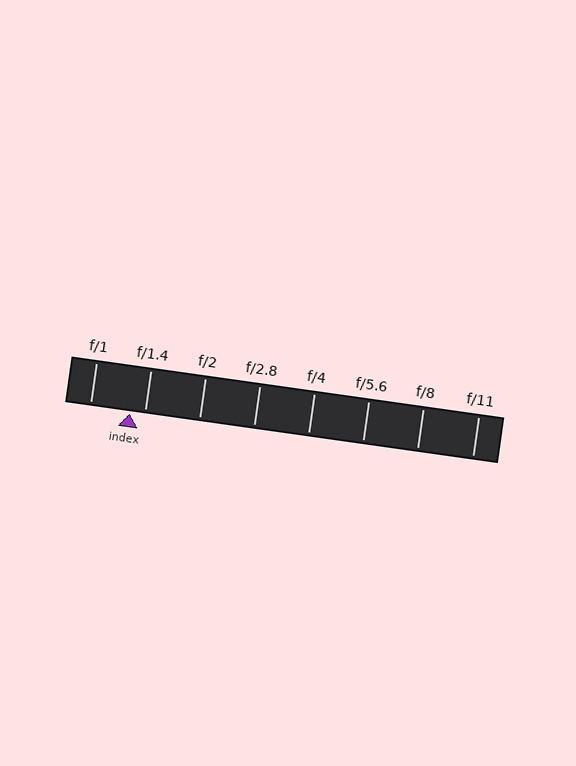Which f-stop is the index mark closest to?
The index mark is closest to f/1.4.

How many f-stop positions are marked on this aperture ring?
There are 8 f-stop positions marked.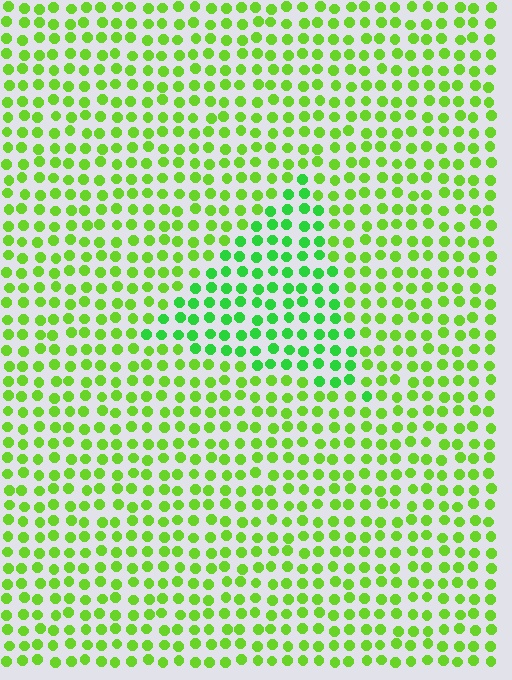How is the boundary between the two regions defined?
The boundary is defined purely by a slight shift in hue (about 28 degrees). Spacing, size, and orientation are identical on both sides.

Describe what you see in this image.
The image is filled with small lime elements in a uniform arrangement. A triangle-shaped region is visible where the elements are tinted to a slightly different hue, forming a subtle color boundary.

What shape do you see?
I see a triangle.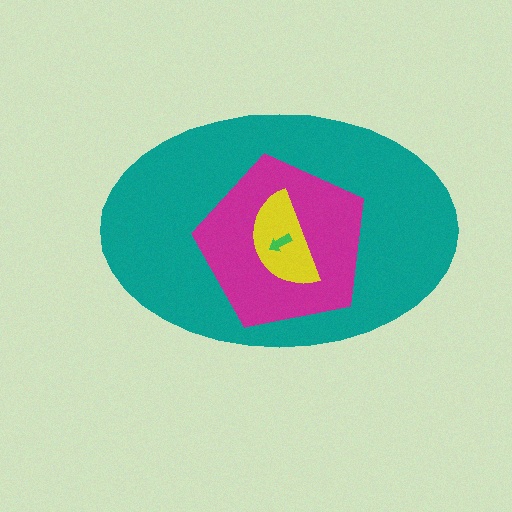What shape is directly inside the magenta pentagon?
The yellow semicircle.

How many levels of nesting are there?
4.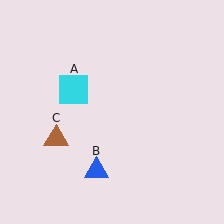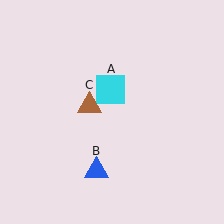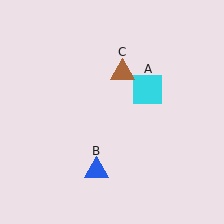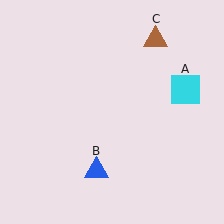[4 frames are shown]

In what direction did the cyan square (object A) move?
The cyan square (object A) moved right.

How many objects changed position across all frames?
2 objects changed position: cyan square (object A), brown triangle (object C).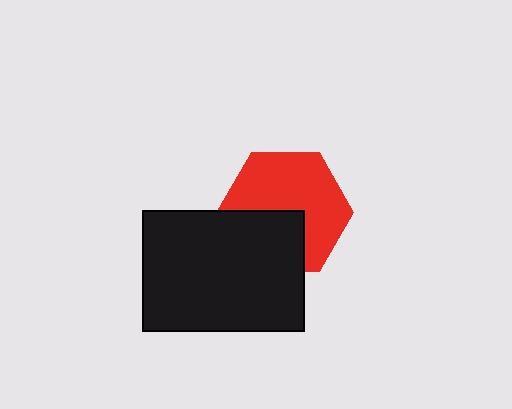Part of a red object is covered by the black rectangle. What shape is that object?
It is a hexagon.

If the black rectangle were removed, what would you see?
You would see the complete red hexagon.